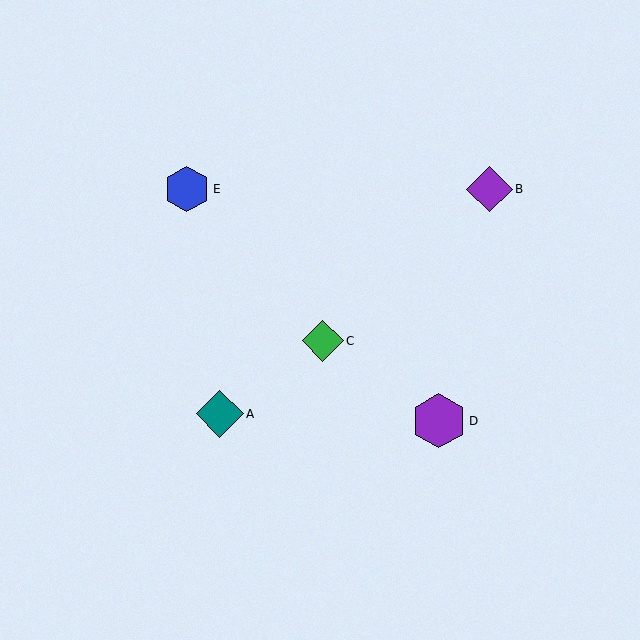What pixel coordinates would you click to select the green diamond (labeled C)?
Click at (323, 341) to select the green diamond C.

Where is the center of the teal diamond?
The center of the teal diamond is at (220, 414).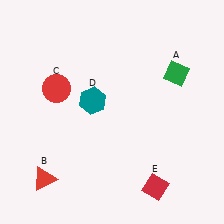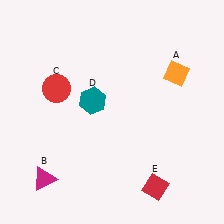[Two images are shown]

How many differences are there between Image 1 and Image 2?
There are 2 differences between the two images.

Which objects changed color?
A changed from green to orange. B changed from red to magenta.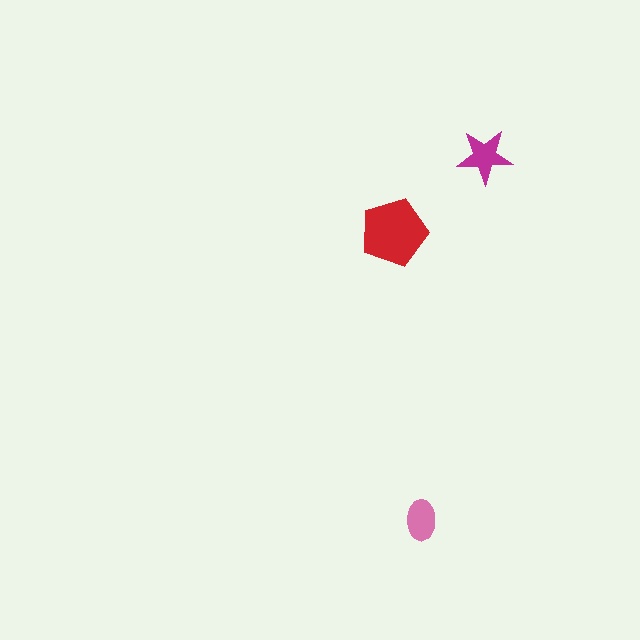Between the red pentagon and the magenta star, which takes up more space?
The red pentagon.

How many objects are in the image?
There are 3 objects in the image.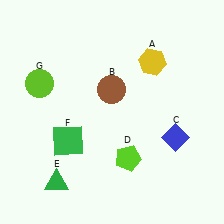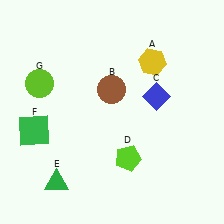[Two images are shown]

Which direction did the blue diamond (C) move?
The blue diamond (C) moved up.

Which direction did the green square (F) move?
The green square (F) moved left.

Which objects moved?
The objects that moved are: the blue diamond (C), the green square (F).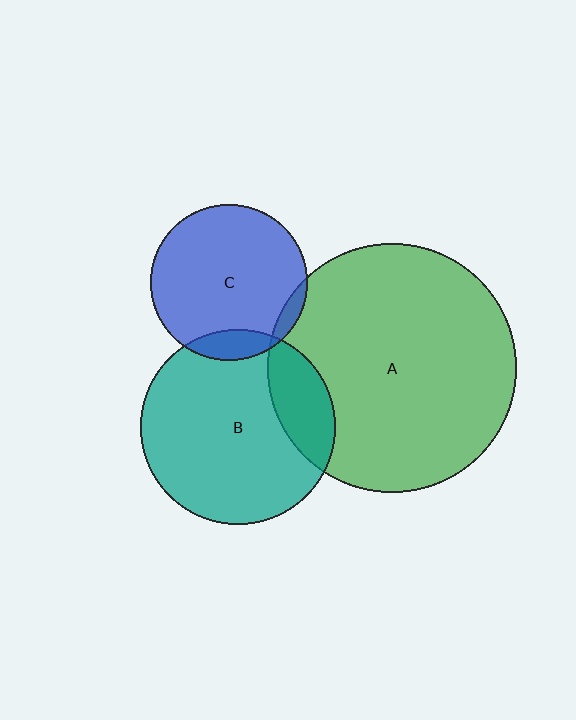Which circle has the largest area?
Circle A (green).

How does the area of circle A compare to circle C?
Approximately 2.5 times.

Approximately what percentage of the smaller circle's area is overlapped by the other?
Approximately 5%.